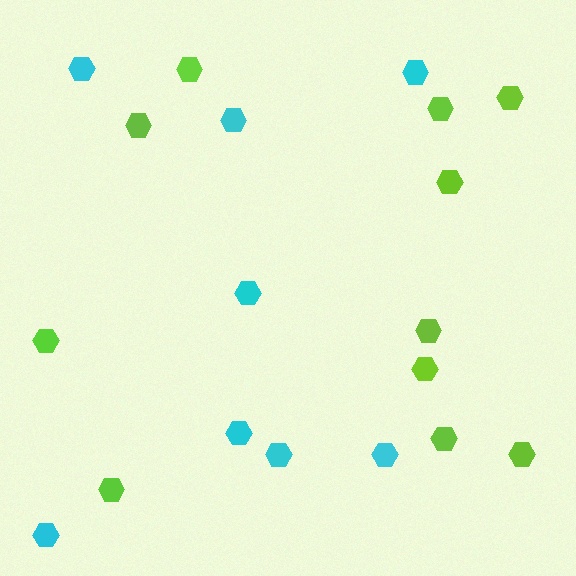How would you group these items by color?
There are 2 groups: one group of cyan hexagons (8) and one group of lime hexagons (11).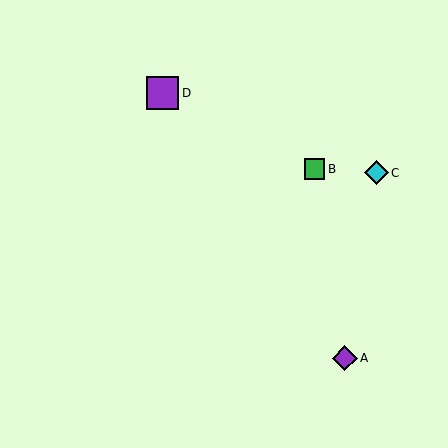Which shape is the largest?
The purple square (labeled D) is the largest.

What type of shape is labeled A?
Shape A is a purple diamond.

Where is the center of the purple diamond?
The center of the purple diamond is at (345, 358).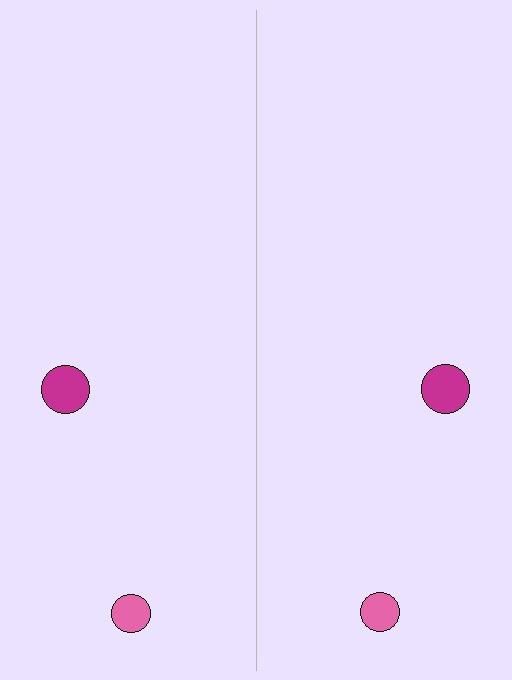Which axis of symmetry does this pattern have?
The pattern has a vertical axis of symmetry running through the center of the image.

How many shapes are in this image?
There are 4 shapes in this image.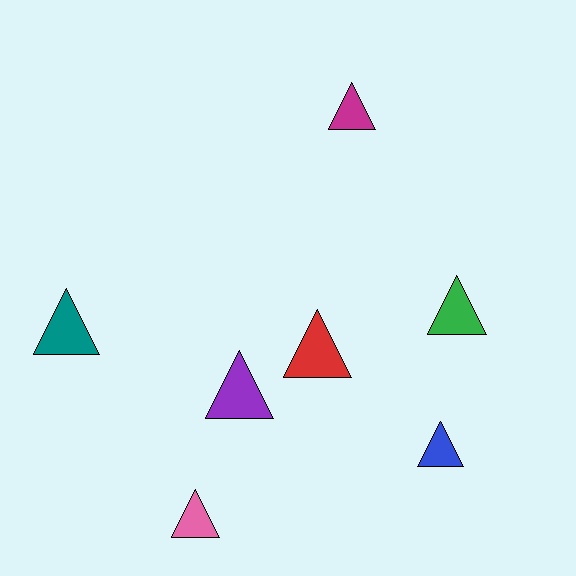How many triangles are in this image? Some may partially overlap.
There are 7 triangles.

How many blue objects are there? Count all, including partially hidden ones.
There is 1 blue object.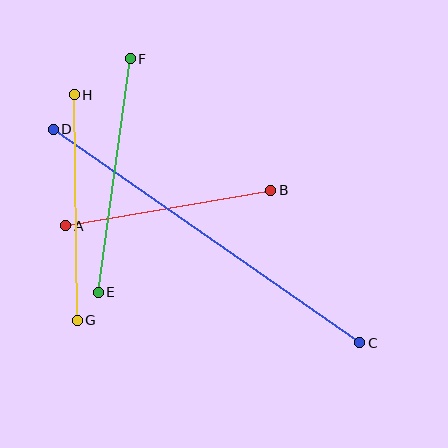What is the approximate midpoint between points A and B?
The midpoint is at approximately (168, 208) pixels.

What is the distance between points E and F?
The distance is approximately 235 pixels.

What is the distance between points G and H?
The distance is approximately 226 pixels.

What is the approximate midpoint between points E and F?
The midpoint is at approximately (114, 176) pixels.